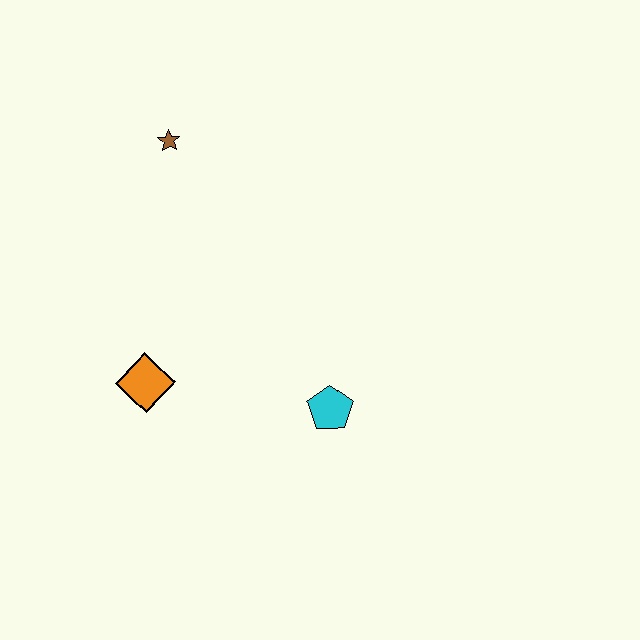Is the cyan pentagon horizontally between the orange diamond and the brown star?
No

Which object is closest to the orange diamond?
The cyan pentagon is closest to the orange diamond.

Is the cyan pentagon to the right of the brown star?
Yes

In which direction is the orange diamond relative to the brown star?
The orange diamond is below the brown star.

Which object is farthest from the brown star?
The cyan pentagon is farthest from the brown star.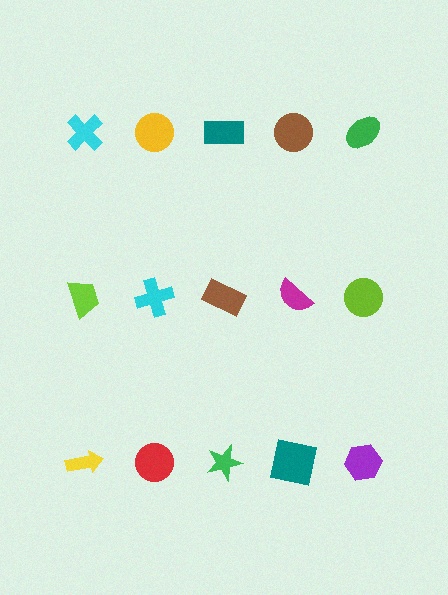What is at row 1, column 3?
A teal rectangle.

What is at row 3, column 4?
A teal square.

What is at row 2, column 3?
A brown rectangle.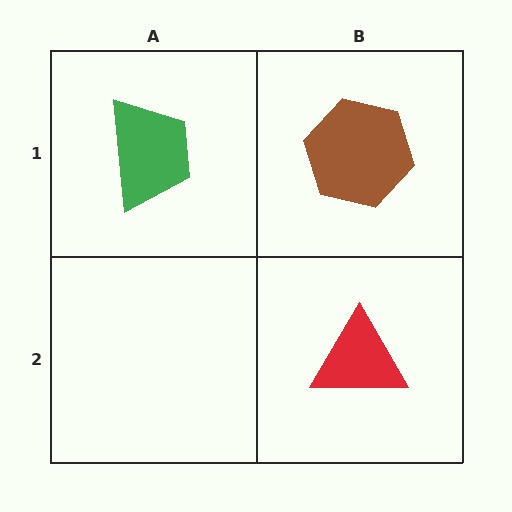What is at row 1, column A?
A green trapezoid.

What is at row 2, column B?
A red triangle.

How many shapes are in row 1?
2 shapes.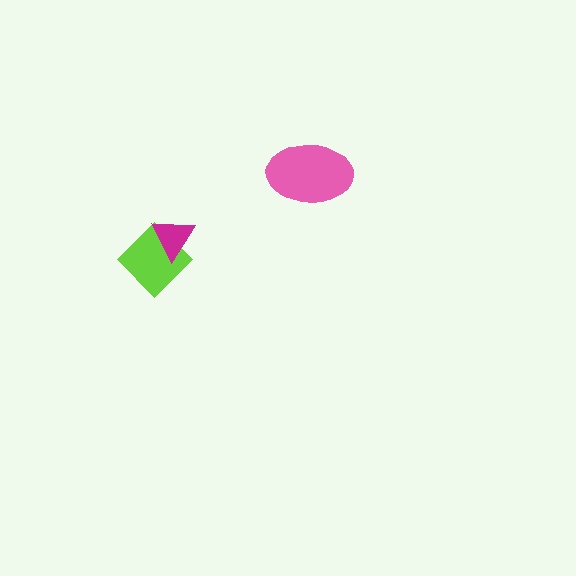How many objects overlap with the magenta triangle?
1 object overlaps with the magenta triangle.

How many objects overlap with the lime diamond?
1 object overlaps with the lime diamond.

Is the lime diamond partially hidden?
Yes, it is partially covered by another shape.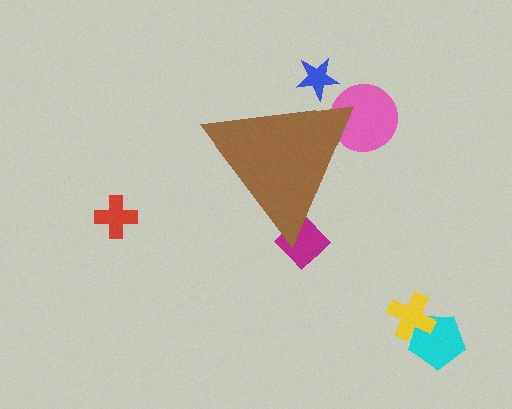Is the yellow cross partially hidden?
No, the yellow cross is fully visible.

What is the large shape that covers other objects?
A brown triangle.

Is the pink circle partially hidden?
Yes, the pink circle is partially hidden behind the brown triangle.